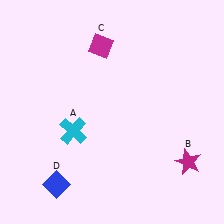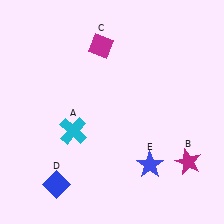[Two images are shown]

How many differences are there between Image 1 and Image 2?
There is 1 difference between the two images.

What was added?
A blue star (E) was added in Image 2.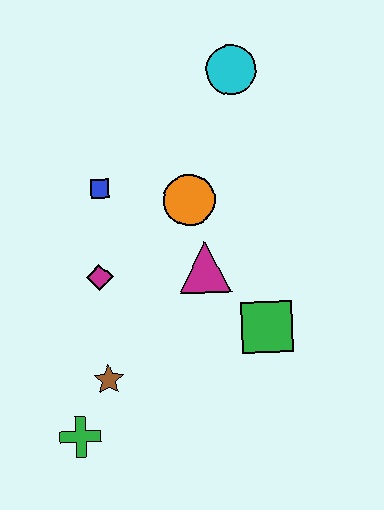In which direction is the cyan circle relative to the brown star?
The cyan circle is above the brown star.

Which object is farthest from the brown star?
The cyan circle is farthest from the brown star.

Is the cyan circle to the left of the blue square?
No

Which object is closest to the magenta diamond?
The blue square is closest to the magenta diamond.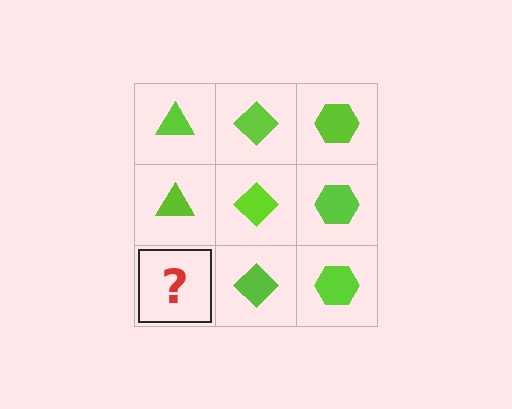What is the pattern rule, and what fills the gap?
The rule is that each column has a consistent shape. The gap should be filled with a lime triangle.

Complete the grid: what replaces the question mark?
The question mark should be replaced with a lime triangle.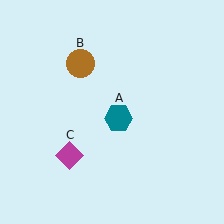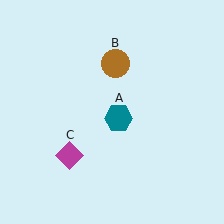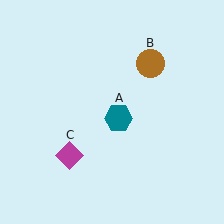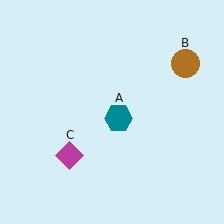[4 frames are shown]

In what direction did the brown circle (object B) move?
The brown circle (object B) moved right.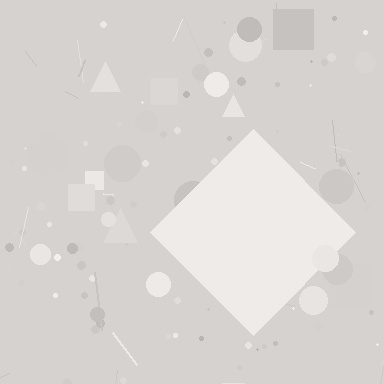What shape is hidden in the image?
A diamond is hidden in the image.